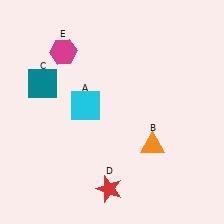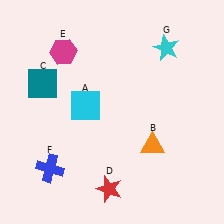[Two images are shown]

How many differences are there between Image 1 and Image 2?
There are 2 differences between the two images.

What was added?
A blue cross (F), a cyan star (G) were added in Image 2.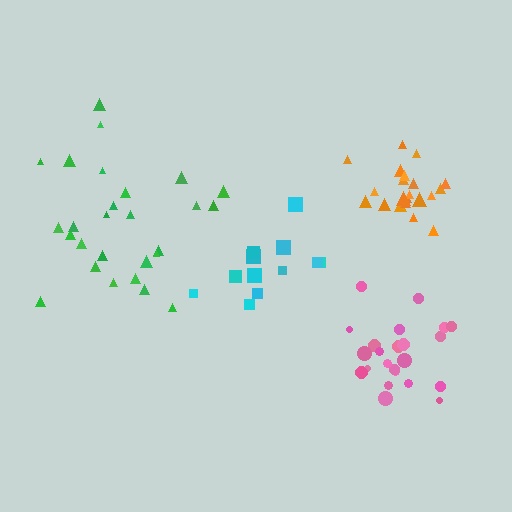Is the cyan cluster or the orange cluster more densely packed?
Orange.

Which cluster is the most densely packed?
Orange.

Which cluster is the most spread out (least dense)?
Cyan.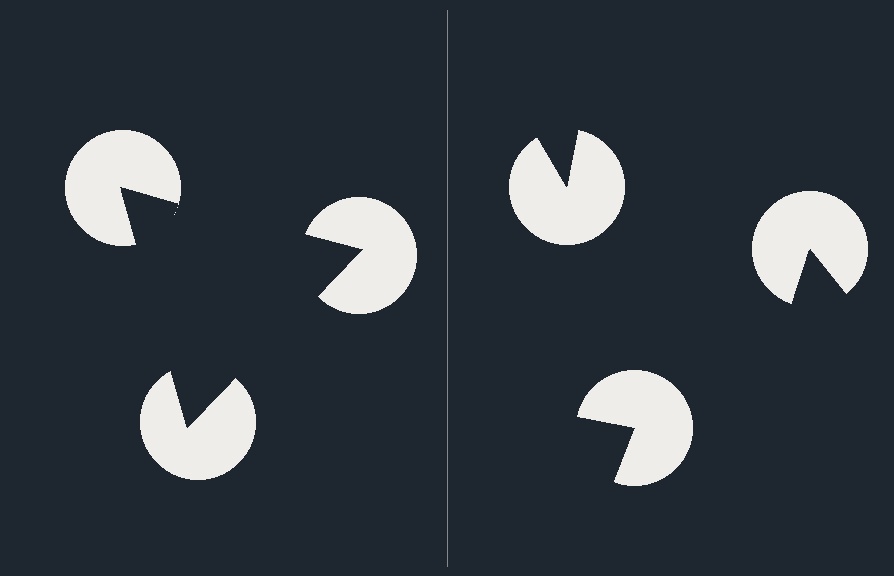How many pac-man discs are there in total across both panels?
6 — 3 on each side.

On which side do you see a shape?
An illusory triangle appears on the left side. On the right side the wedge cuts are rotated, so no coherent shape forms.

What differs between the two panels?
The pac-man discs are positioned identically on both sides; only the wedge orientations differ. On the left they align to a triangle; on the right they are misaligned.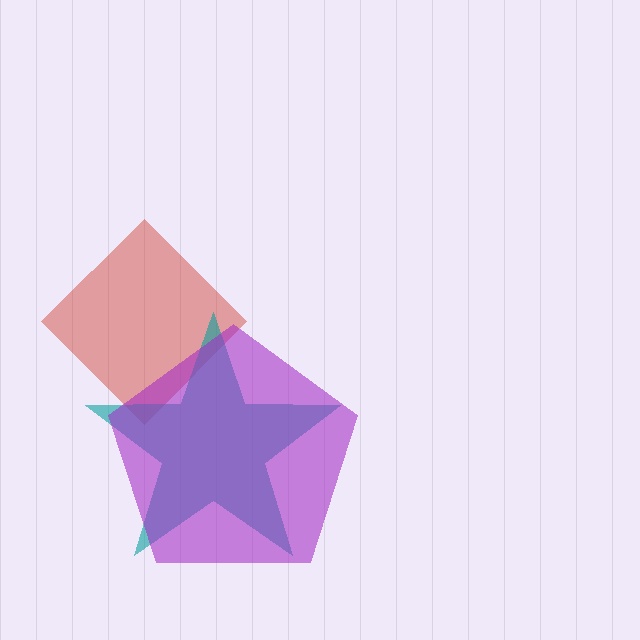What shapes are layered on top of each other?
The layered shapes are: a red diamond, a teal star, a purple pentagon.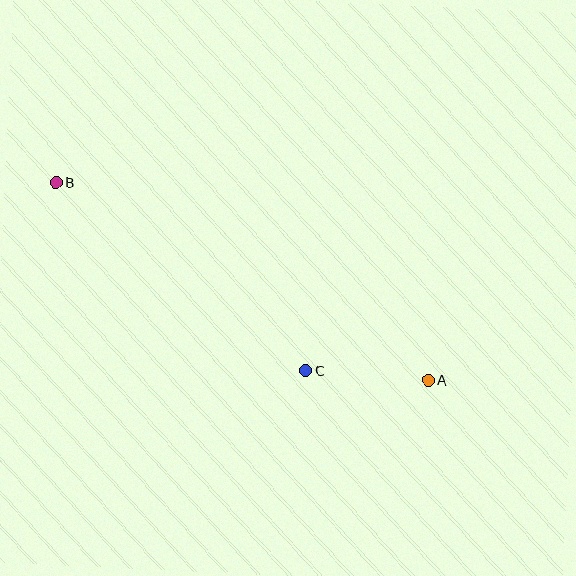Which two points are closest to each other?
Points A and C are closest to each other.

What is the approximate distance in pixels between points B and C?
The distance between B and C is approximately 313 pixels.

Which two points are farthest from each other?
Points A and B are farthest from each other.